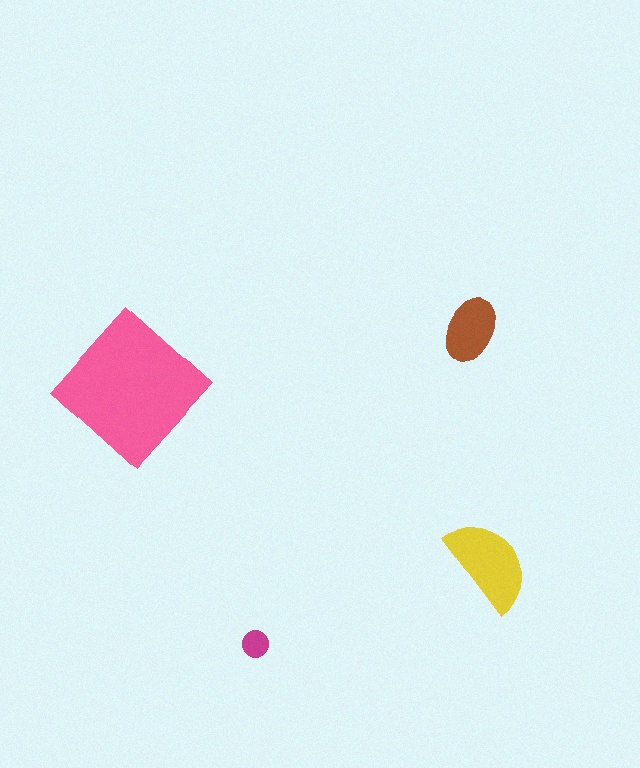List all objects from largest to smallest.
The pink diamond, the yellow semicircle, the brown ellipse, the magenta circle.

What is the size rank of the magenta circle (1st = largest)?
4th.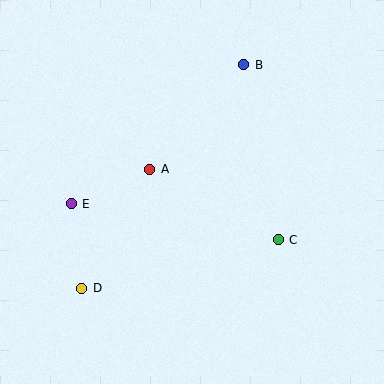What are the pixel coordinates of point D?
Point D is at (82, 288).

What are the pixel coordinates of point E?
Point E is at (71, 204).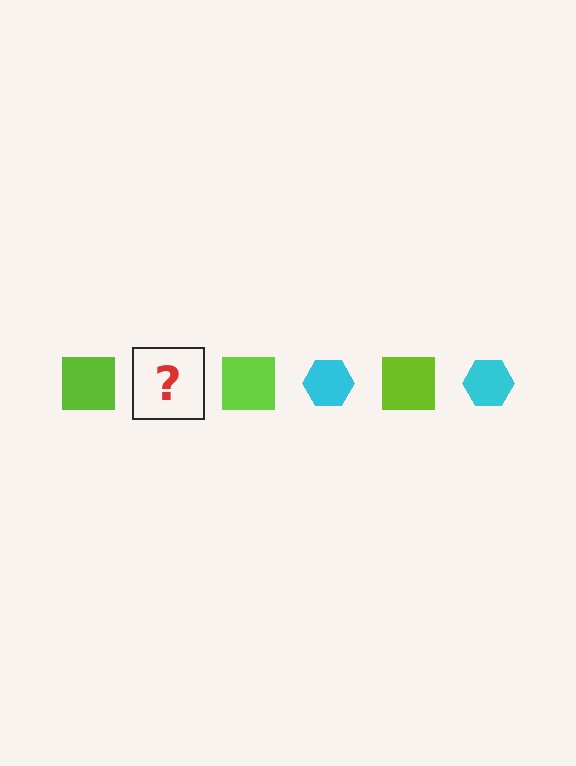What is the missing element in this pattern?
The missing element is a cyan hexagon.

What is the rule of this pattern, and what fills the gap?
The rule is that the pattern alternates between lime square and cyan hexagon. The gap should be filled with a cyan hexagon.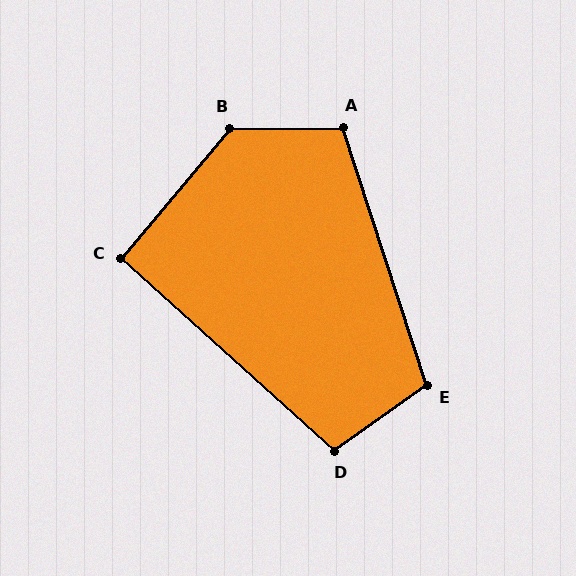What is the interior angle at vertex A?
Approximately 107 degrees (obtuse).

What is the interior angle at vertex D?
Approximately 102 degrees (obtuse).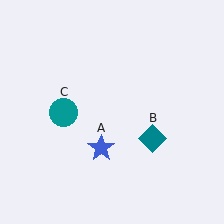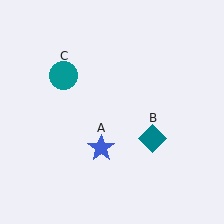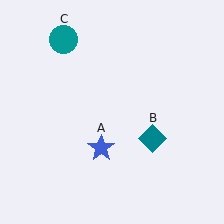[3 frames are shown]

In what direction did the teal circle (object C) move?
The teal circle (object C) moved up.